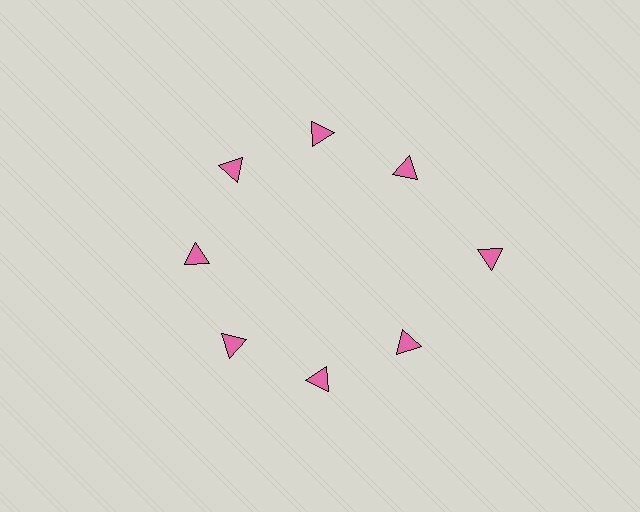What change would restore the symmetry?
The symmetry would be restored by moving it inward, back onto the ring so that all 8 triangles sit at equal angles and equal distance from the center.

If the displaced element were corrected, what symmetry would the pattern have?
It would have 8-fold rotational symmetry — the pattern would map onto itself every 45 degrees.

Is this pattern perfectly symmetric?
No. The 8 pink triangles are arranged in a ring, but one element near the 3 o'clock position is pushed outward from the center, breaking the 8-fold rotational symmetry.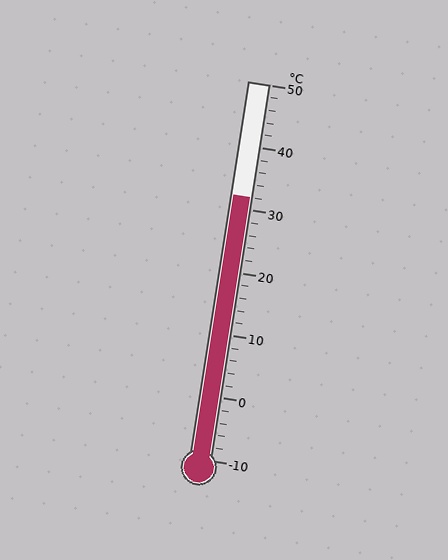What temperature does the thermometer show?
The thermometer shows approximately 32°C.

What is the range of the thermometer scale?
The thermometer scale ranges from -10°C to 50°C.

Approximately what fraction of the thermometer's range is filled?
The thermometer is filled to approximately 70% of its range.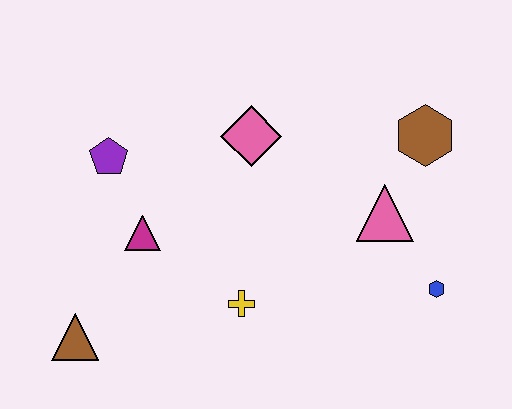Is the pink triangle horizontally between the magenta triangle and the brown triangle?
No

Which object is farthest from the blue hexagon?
The brown triangle is farthest from the blue hexagon.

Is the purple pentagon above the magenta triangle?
Yes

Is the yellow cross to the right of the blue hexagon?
No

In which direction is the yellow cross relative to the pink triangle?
The yellow cross is to the left of the pink triangle.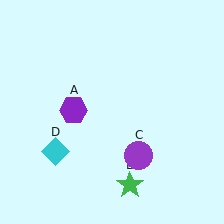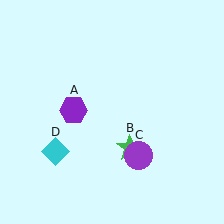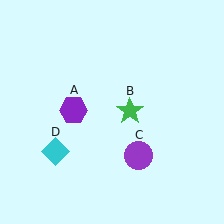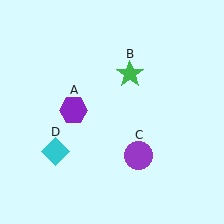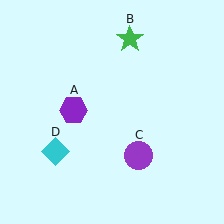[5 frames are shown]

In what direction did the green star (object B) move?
The green star (object B) moved up.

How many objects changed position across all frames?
1 object changed position: green star (object B).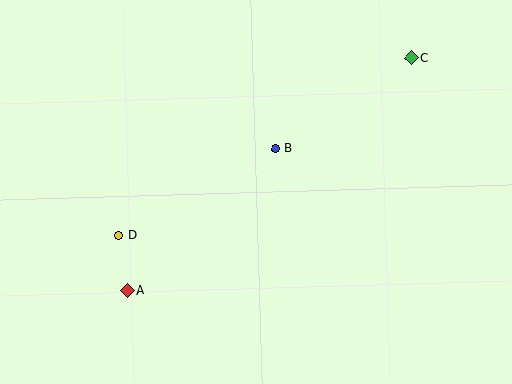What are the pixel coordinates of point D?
Point D is at (119, 235).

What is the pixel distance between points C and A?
The distance between C and A is 367 pixels.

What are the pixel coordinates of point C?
Point C is at (412, 58).